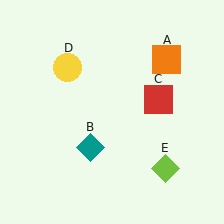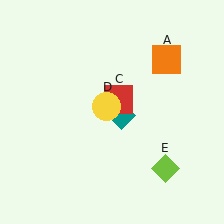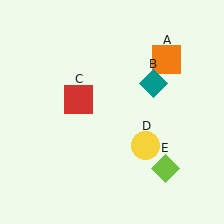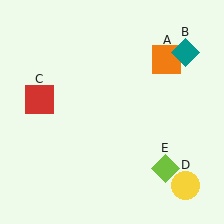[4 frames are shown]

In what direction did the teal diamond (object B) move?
The teal diamond (object B) moved up and to the right.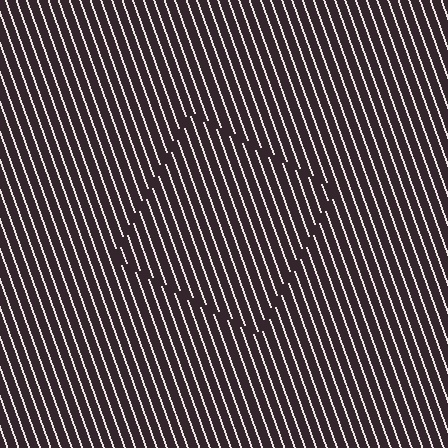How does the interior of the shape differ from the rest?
The interior of the shape contains the same grating, shifted by half a period — the contour is defined by the phase discontinuity where line-ends from the inner and outer gratings abut.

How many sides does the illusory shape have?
4 sides — the line-ends trace a square.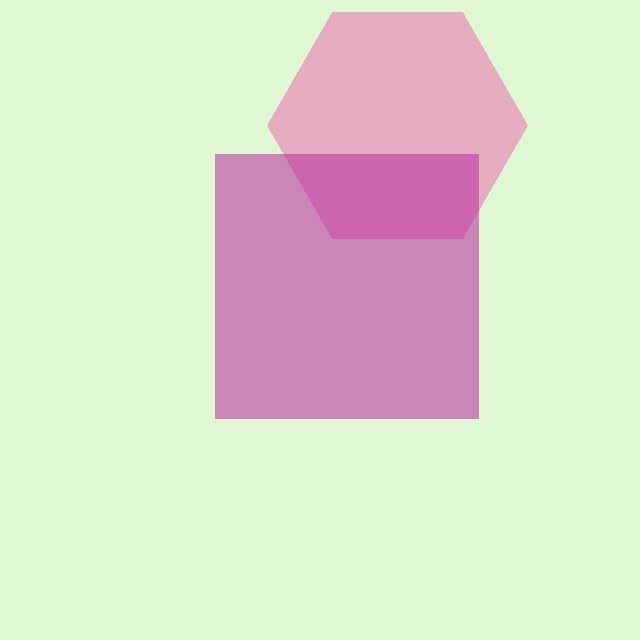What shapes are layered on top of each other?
The layered shapes are: a pink hexagon, a magenta square.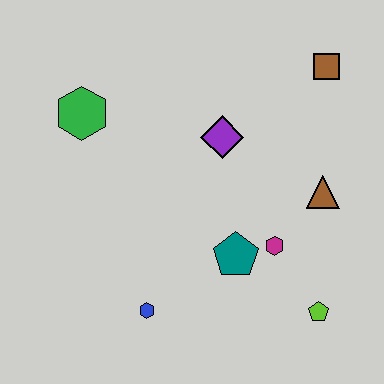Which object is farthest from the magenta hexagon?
The green hexagon is farthest from the magenta hexagon.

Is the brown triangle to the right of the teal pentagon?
Yes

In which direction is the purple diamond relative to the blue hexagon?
The purple diamond is above the blue hexagon.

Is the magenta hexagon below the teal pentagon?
No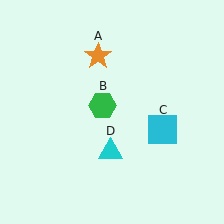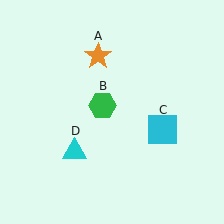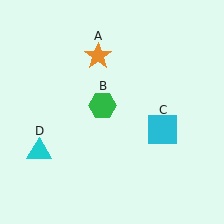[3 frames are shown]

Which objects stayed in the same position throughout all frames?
Orange star (object A) and green hexagon (object B) and cyan square (object C) remained stationary.